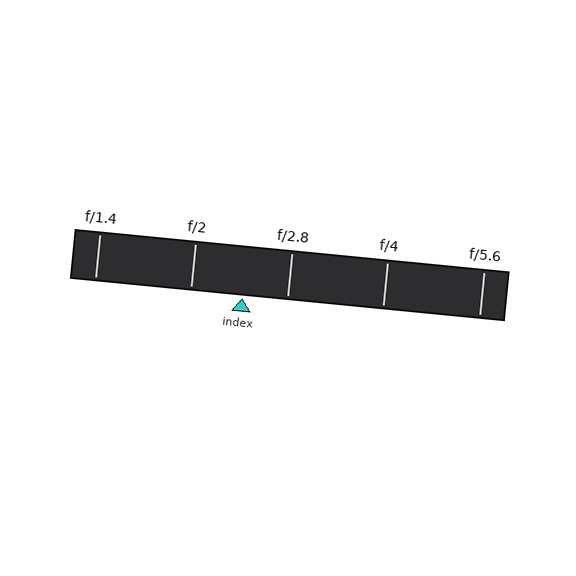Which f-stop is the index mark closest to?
The index mark is closest to f/2.8.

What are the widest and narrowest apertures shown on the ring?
The widest aperture shown is f/1.4 and the narrowest is f/5.6.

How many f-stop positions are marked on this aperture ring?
There are 5 f-stop positions marked.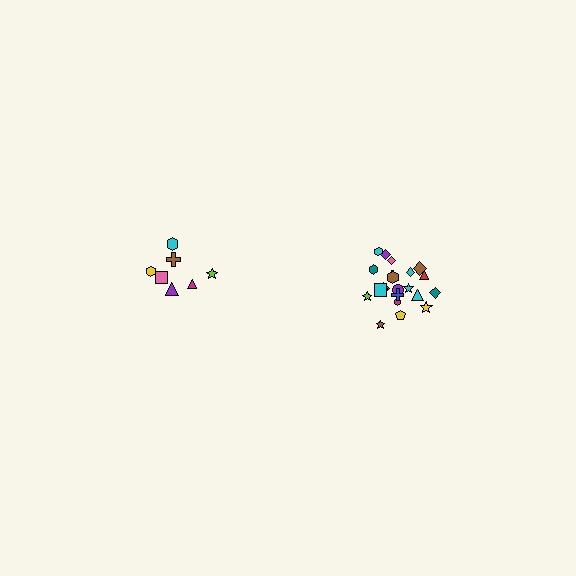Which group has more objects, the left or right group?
The right group.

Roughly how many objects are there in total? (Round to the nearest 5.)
Roughly 30 objects in total.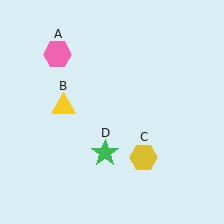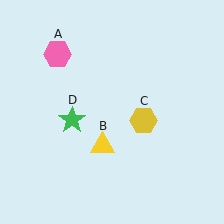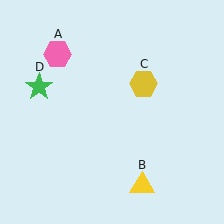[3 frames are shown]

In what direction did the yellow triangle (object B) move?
The yellow triangle (object B) moved down and to the right.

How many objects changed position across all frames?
3 objects changed position: yellow triangle (object B), yellow hexagon (object C), green star (object D).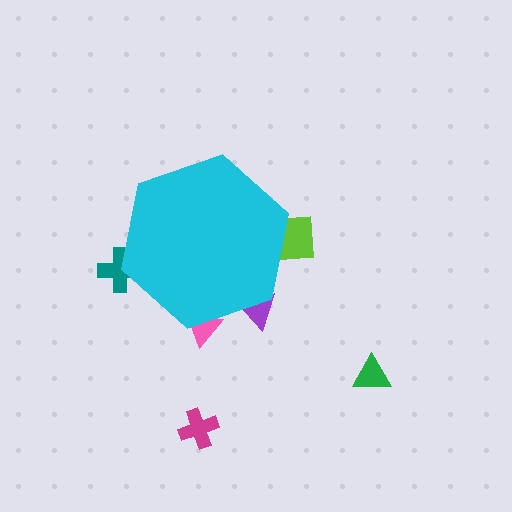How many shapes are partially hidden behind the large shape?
4 shapes are partially hidden.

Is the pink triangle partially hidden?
Yes, the pink triangle is partially hidden behind the cyan hexagon.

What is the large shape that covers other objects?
A cyan hexagon.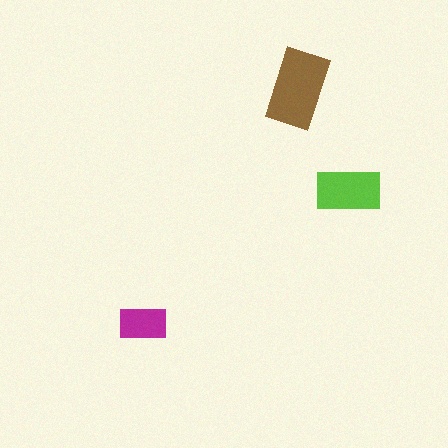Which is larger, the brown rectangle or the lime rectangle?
The brown one.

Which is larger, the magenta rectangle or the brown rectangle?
The brown one.